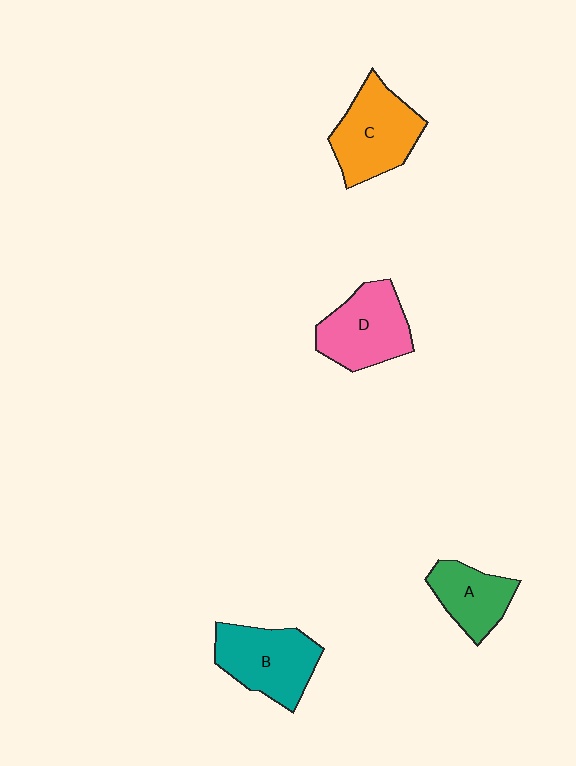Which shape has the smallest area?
Shape A (green).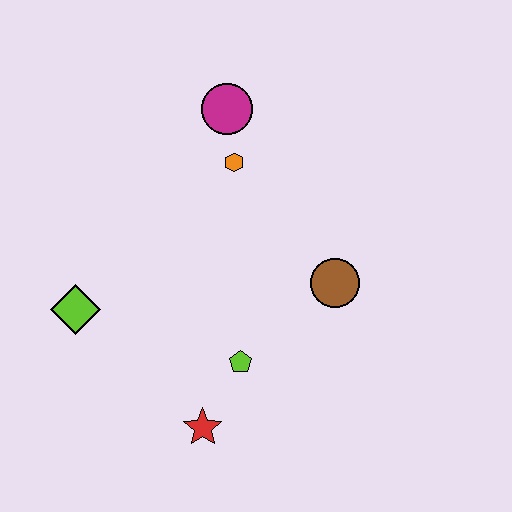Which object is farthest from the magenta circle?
The red star is farthest from the magenta circle.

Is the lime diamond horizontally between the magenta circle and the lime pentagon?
No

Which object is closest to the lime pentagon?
The red star is closest to the lime pentagon.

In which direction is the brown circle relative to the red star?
The brown circle is above the red star.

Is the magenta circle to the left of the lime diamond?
No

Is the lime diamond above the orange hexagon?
No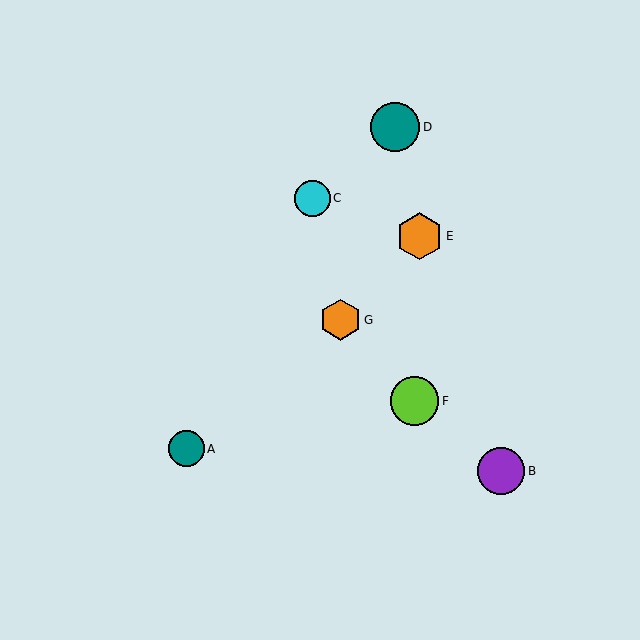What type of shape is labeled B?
Shape B is a purple circle.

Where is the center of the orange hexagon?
The center of the orange hexagon is at (340, 320).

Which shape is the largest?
The teal circle (labeled D) is the largest.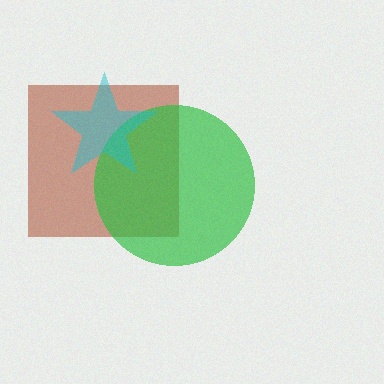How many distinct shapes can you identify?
There are 3 distinct shapes: a brown square, a green circle, a cyan star.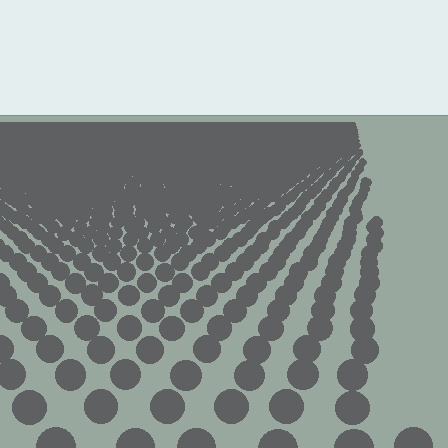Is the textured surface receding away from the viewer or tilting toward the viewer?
The surface is receding away from the viewer. Texture elements get smaller and denser toward the top.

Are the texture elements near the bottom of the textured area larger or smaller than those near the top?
Larger. Near the bottom, elements are closer to the viewer and appear at a bigger on-screen size.